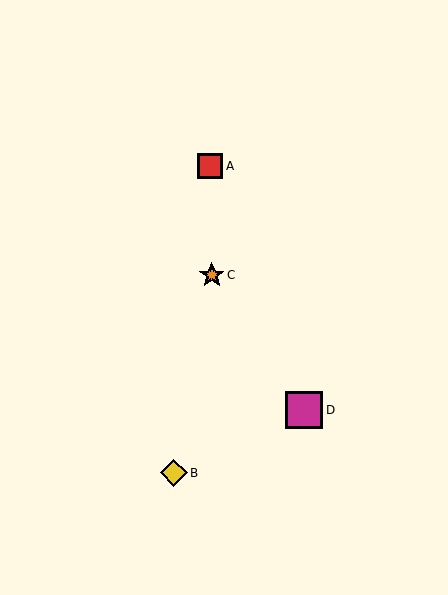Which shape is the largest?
The magenta square (labeled D) is the largest.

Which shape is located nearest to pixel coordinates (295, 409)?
The magenta square (labeled D) at (304, 410) is nearest to that location.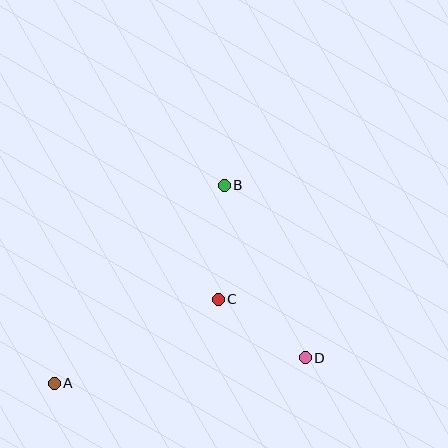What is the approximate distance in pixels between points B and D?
The distance between B and D is approximately 190 pixels.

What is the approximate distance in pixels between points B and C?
The distance between B and C is approximately 114 pixels.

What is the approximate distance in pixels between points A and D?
The distance between A and D is approximately 252 pixels.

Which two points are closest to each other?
Points C and D are closest to each other.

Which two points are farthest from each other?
Points A and B are farthest from each other.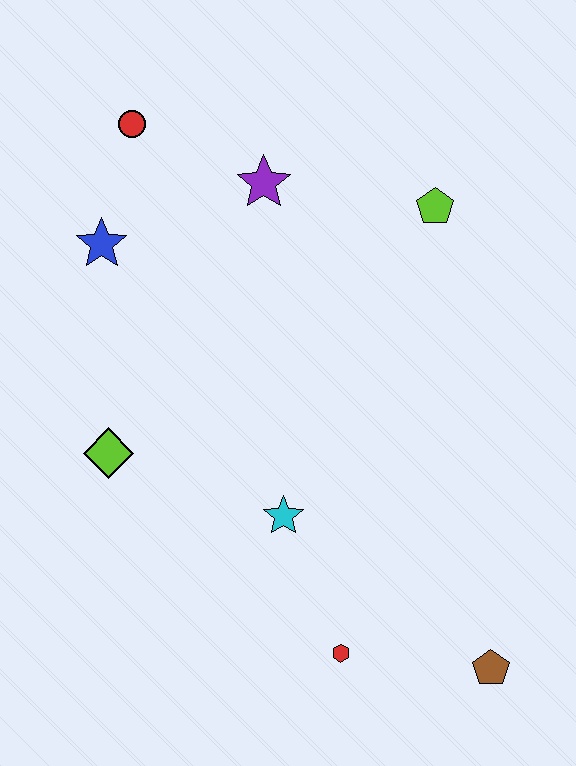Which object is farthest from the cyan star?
The red circle is farthest from the cyan star.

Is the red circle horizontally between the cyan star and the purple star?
No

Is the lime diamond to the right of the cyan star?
No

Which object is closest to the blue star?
The red circle is closest to the blue star.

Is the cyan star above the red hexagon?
Yes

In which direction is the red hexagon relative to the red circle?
The red hexagon is below the red circle.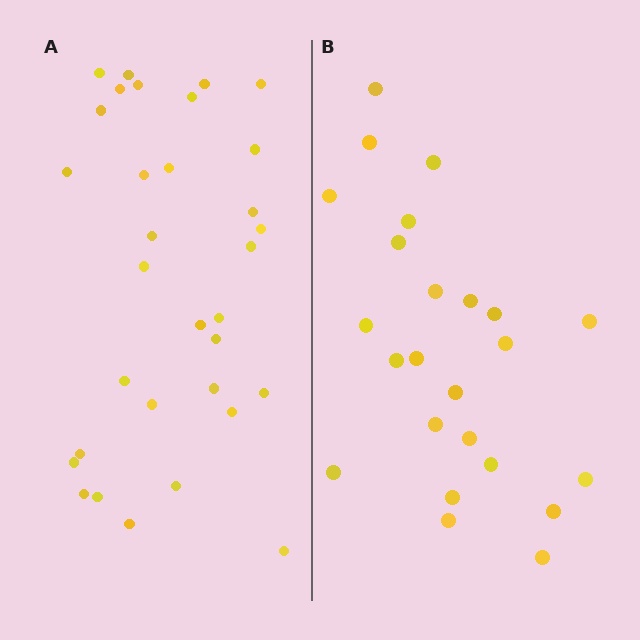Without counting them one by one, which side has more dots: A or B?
Region A (the left region) has more dots.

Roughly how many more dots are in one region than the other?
Region A has roughly 8 or so more dots than region B.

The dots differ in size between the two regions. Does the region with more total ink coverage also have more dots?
No. Region B has more total ink coverage because its dots are larger, but region A actually contains more individual dots. Total area can be misleading — the number of items is what matters here.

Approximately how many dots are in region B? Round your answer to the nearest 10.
About 20 dots. (The exact count is 24, which rounds to 20.)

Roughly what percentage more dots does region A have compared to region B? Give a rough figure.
About 35% more.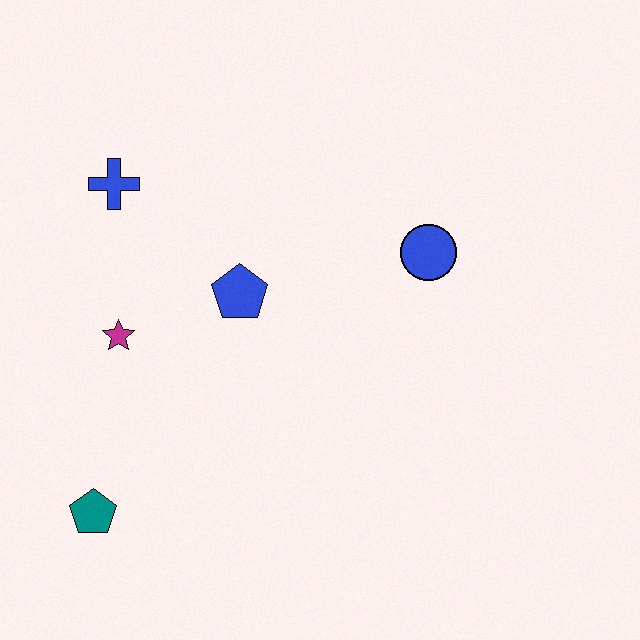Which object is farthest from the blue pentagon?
The teal pentagon is farthest from the blue pentagon.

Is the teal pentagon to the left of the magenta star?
Yes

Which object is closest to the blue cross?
The magenta star is closest to the blue cross.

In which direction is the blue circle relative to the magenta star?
The blue circle is to the right of the magenta star.